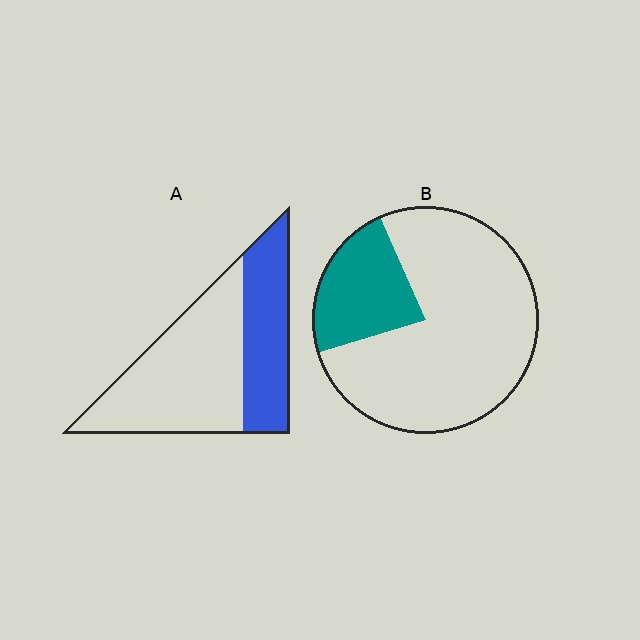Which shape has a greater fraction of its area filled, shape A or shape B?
Shape A.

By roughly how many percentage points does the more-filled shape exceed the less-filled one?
By roughly 15 percentage points (A over B).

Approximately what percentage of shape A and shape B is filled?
A is approximately 35% and B is approximately 25%.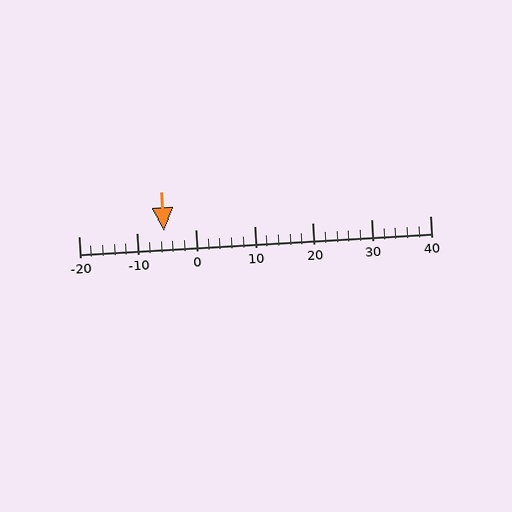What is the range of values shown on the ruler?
The ruler shows values from -20 to 40.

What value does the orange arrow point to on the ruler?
The orange arrow points to approximately -6.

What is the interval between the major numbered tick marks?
The major tick marks are spaced 10 units apart.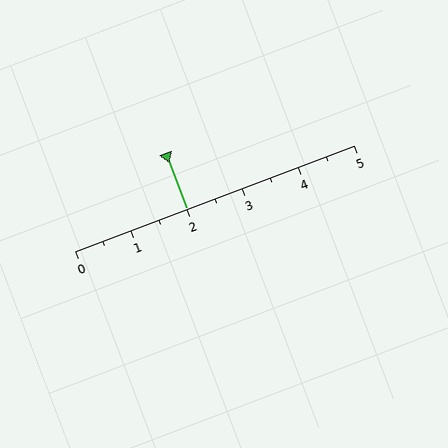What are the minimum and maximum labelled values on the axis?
The axis runs from 0 to 5.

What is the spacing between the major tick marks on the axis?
The major ticks are spaced 1 apart.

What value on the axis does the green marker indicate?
The marker indicates approximately 2.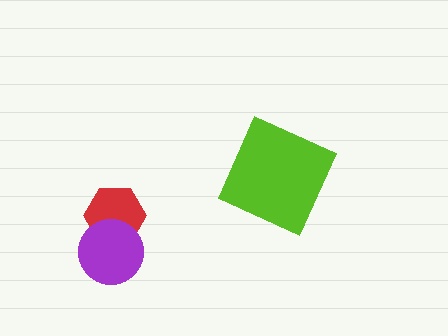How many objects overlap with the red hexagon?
1 object overlaps with the red hexagon.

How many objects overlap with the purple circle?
1 object overlaps with the purple circle.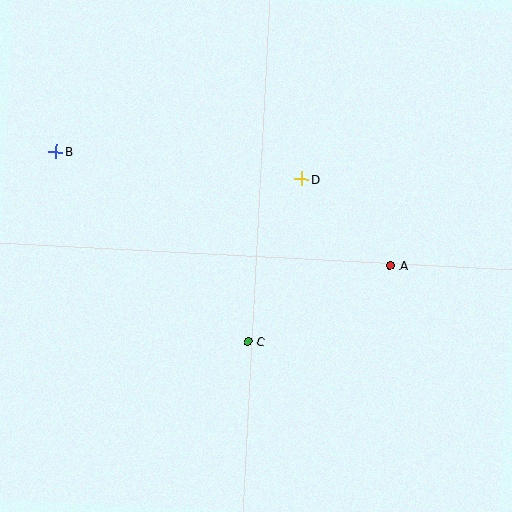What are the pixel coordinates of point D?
Point D is at (302, 179).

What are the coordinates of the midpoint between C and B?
The midpoint between C and B is at (152, 247).